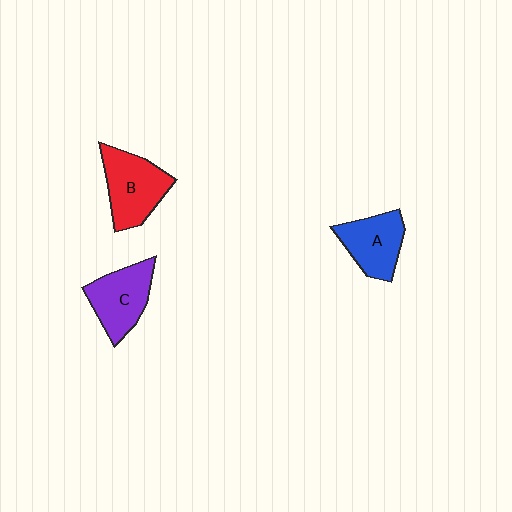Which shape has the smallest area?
Shape A (blue).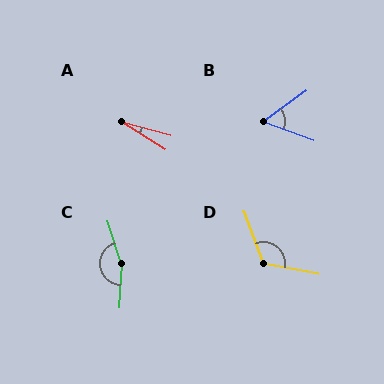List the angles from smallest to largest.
A (17°), B (56°), D (121°), C (160°).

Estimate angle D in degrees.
Approximately 121 degrees.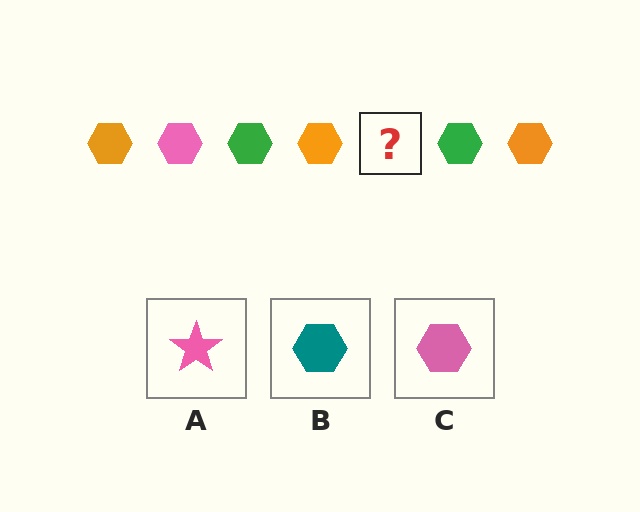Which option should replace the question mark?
Option C.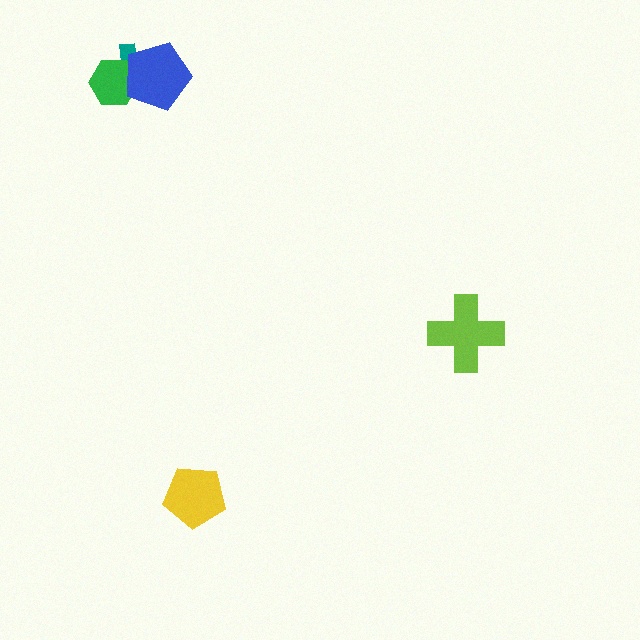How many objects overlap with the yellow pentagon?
0 objects overlap with the yellow pentagon.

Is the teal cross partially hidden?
Yes, it is partially covered by another shape.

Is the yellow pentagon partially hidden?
No, no other shape covers it.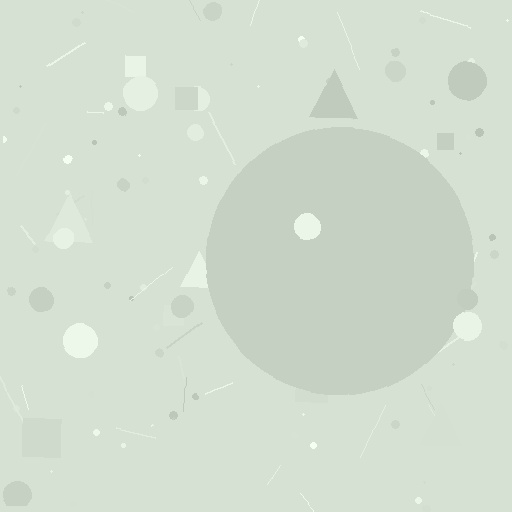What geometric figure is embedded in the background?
A circle is embedded in the background.